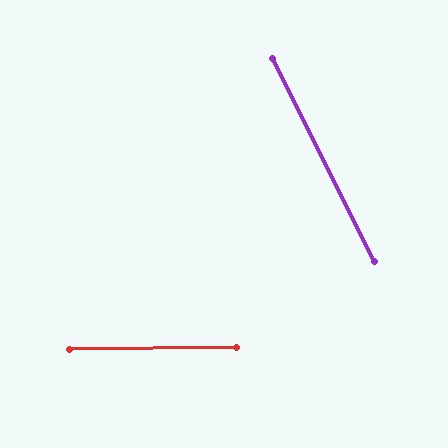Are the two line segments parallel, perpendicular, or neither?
Neither parallel nor perpendicular — they differ by about 64°.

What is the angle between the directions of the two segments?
Approximately 64 degrees.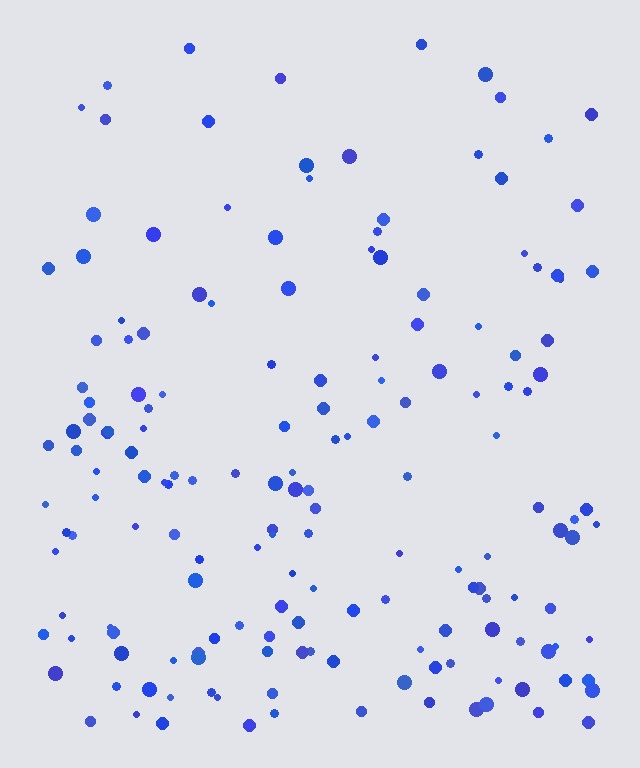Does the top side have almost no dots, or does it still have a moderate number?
Still a moderate number, just noticeably fewer than the bottom.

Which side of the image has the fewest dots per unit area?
The top.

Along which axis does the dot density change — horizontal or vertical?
Vertical.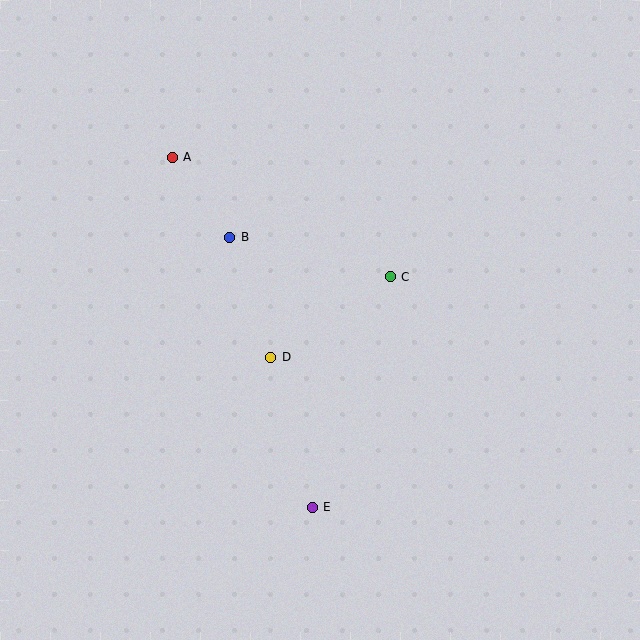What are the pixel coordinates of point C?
Point C is at (390, 277).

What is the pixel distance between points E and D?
The distance between E and D is 156 pixels.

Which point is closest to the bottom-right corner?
Point E is closest to the bottom-right corner.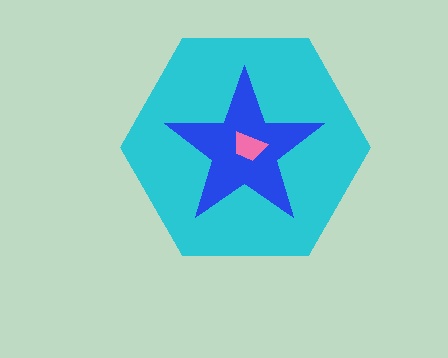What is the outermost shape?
The cyan hexagon.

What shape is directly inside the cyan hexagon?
The blue star.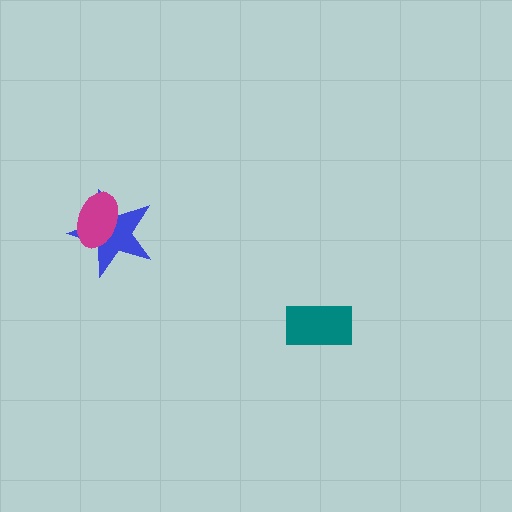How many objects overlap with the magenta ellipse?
1 object overlaps with the magenta ellipse.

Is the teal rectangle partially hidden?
No, no other shape covers it.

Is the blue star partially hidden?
Yes, it is partially covered by another shape.